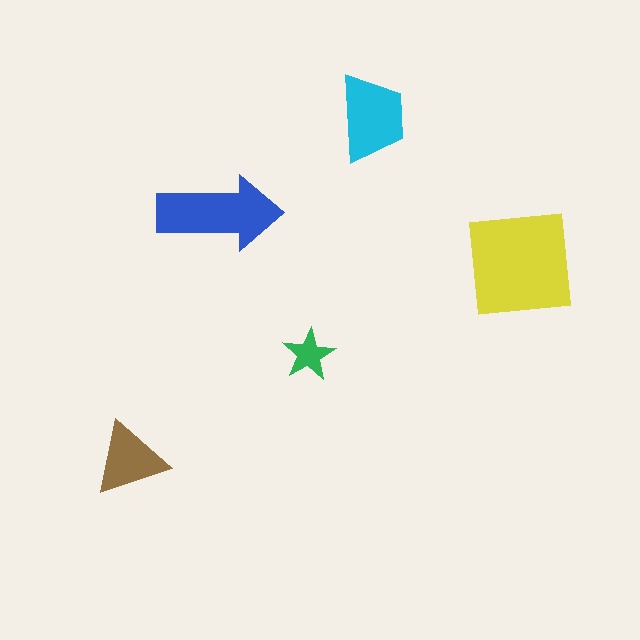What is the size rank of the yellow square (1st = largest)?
1st.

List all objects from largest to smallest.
The yellow square, the blue arrow, the cyan trapezoid, the brown triangle, the green star.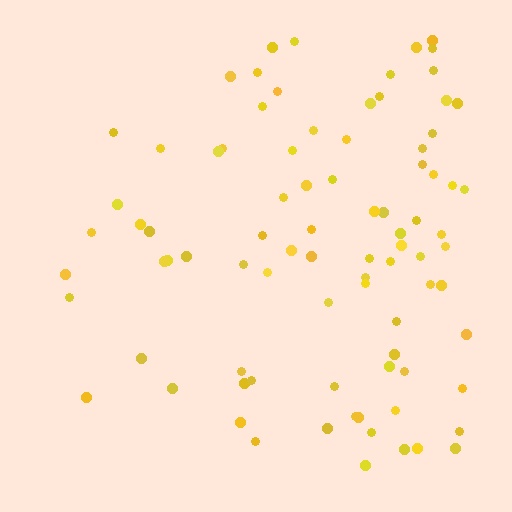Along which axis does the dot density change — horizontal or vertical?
Horizontal.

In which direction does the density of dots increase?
From left to right, with the right side densest.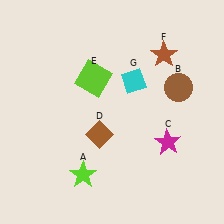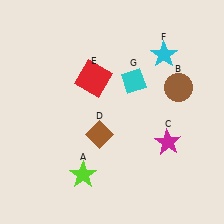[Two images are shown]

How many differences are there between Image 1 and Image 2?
There are 2 differences between the two images.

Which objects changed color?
E changed from lime to red. F changed from brown to cyan.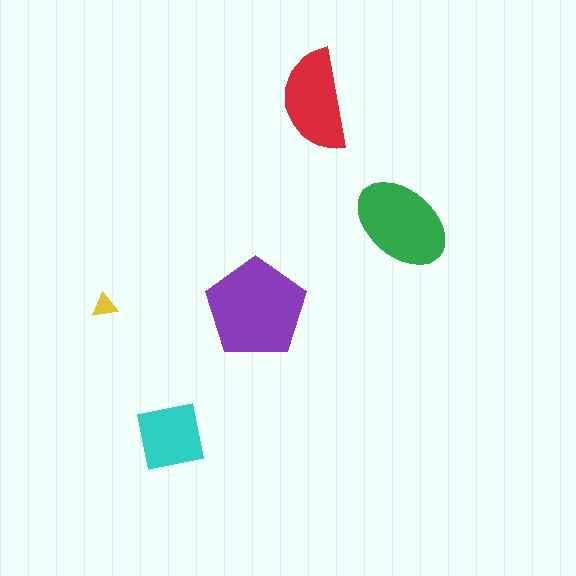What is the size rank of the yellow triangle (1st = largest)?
5th.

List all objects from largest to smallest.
The purple pentagon, the green ellipse, the red semicircle, the cyan square, the yellow triangle.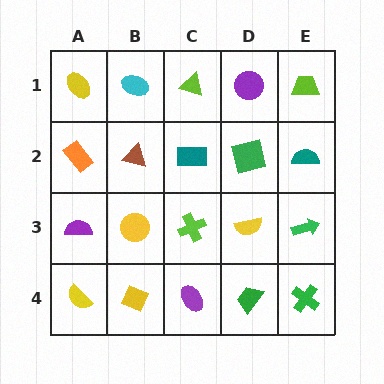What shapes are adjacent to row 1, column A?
An orange rectangle (row 2, column A), a cyan ellipse (row 1, column B).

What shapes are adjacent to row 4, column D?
A yellow semicircle (row 3, column D), a purple ellipse (row 4, column C), a green cross (row 4, column E).